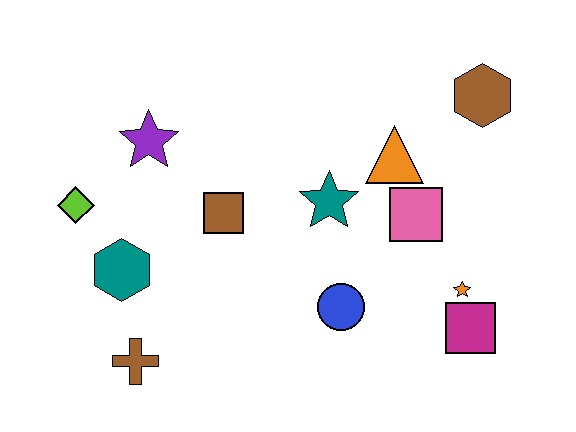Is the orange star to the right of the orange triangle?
Yes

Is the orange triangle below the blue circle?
No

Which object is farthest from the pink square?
The lime diamond is farthest from the pink square.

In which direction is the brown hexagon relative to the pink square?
The brown hexagon is above the pink square.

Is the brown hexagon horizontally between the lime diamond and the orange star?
No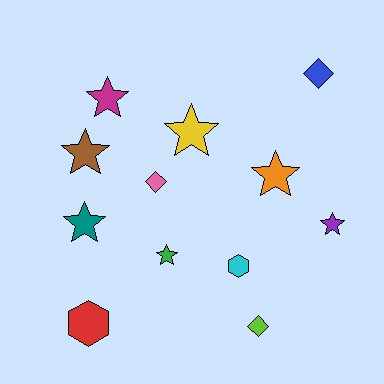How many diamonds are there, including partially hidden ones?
There are 3 diamonds.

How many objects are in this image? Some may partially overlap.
There are 12 objects.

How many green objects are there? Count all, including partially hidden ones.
There is 1 green object.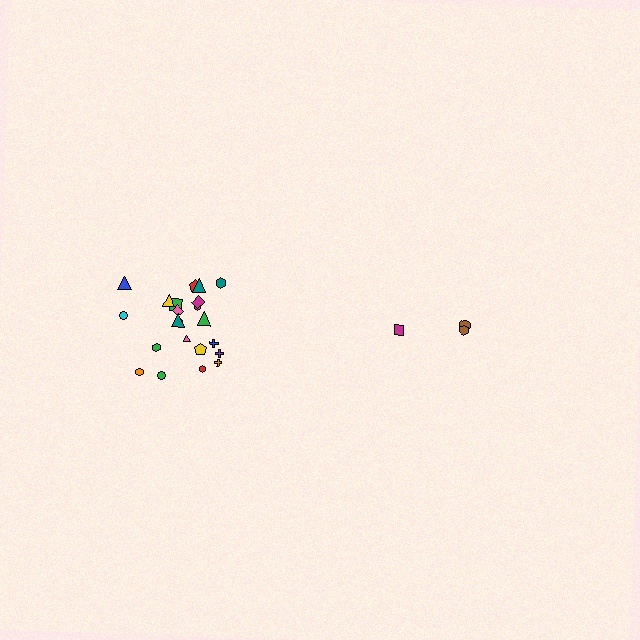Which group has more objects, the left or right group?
The left group.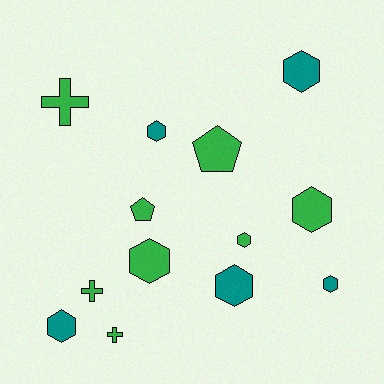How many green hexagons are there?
There are 3 green hexagons.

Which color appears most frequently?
Green, with 8 objects.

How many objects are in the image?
There are 13 objects.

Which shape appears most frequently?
Hexagon, with 8 objects.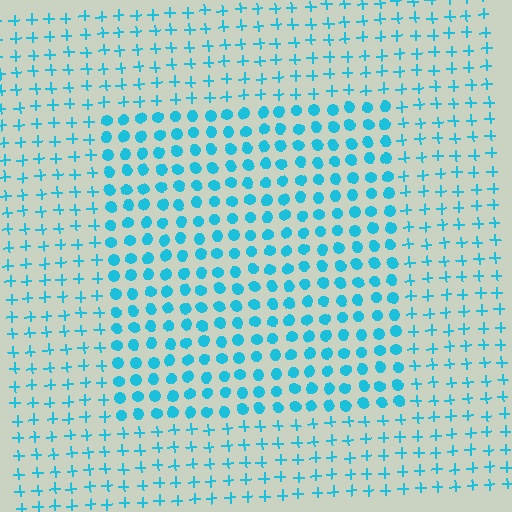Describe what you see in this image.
The image is filled with small cyan elements arranged in a uniform grid. A rectangle-shaped region contains circles, while the surrounding area contains plus signs. The boundary is defined purely by the change in element shape.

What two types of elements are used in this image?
The image uses circles inside the rectangle region and plus signs outside it.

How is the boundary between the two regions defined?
The boundary is defined by a change in element shape: circles inside vs. plus signs outside. All elements share the same color and spacing.